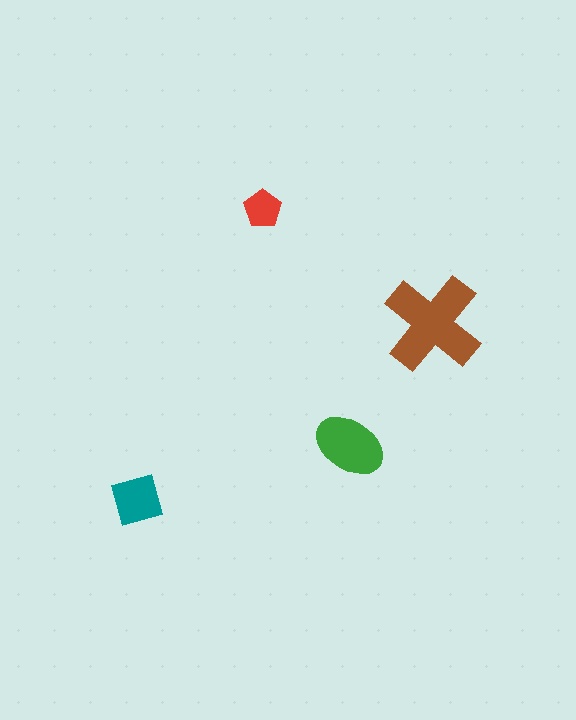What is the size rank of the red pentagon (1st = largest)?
4th.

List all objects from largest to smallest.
The brown cross, the green ellipse, the teal diamond, the red pentagon.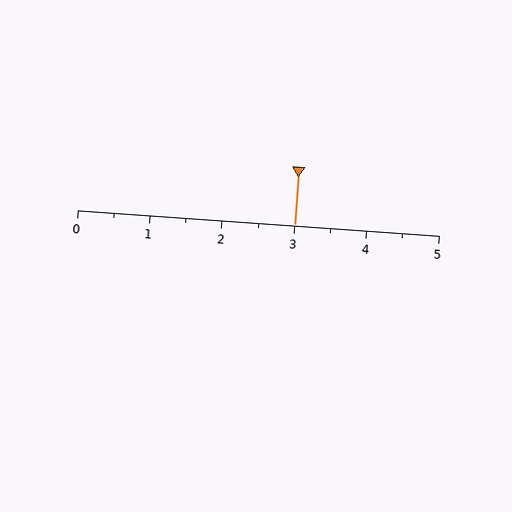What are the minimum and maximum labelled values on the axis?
The axis runs from 0 to 5.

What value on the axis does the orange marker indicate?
The marker indicates approximately 3.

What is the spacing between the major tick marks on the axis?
The major ticks are spaced 1 apart.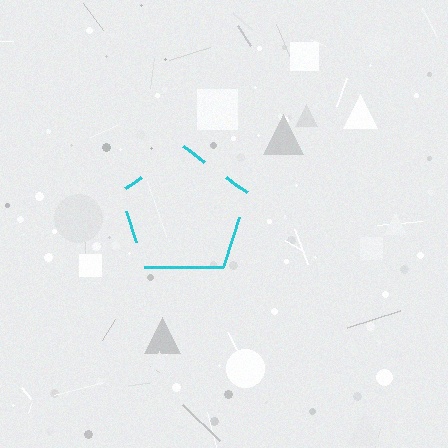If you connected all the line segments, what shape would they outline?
They would outline a pentagon.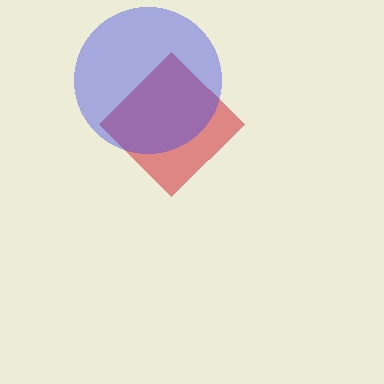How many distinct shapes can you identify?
There are 2 distinct shapes: a red diamond, a blue circle.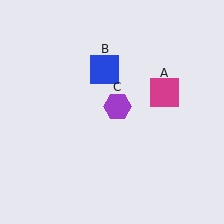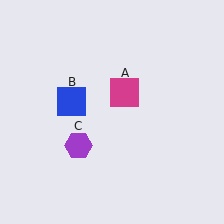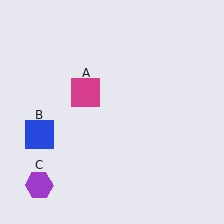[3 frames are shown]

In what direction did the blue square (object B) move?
The blue square (object B) moved down and to the left.